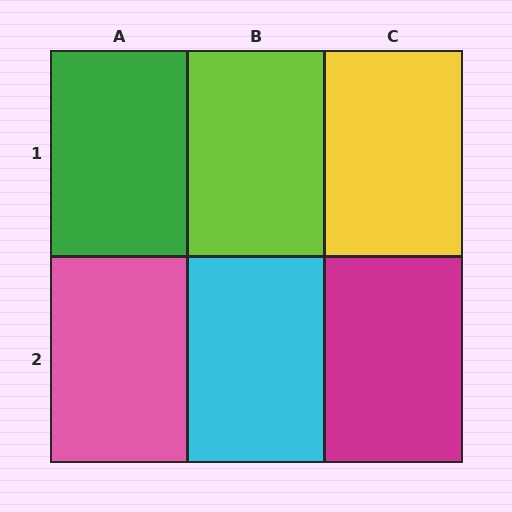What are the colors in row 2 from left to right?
Pink, cyan, magenta.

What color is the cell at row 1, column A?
Green.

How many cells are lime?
1 cell is lime.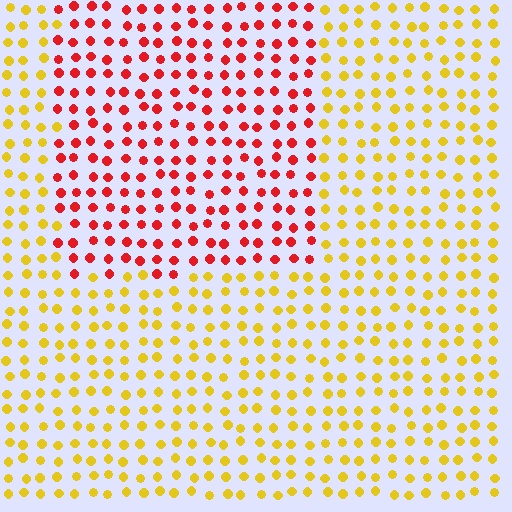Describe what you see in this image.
The image is filled with small yellow elements in a uniform arrangement. A rectangle-shaped region is visible where the elements are tinted to a slightly different hue, forming a subtle color boundary.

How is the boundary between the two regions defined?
The boundary is defined purely by a slight shift in hue (about 55 degrees). Spacing, size, and orientation are identical on both sides.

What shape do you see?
I see a rectangle.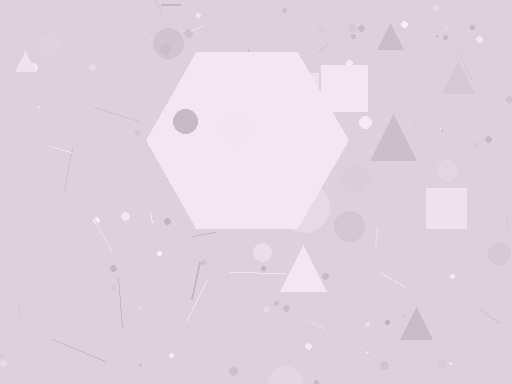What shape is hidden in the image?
A hexagon is hidden in the image.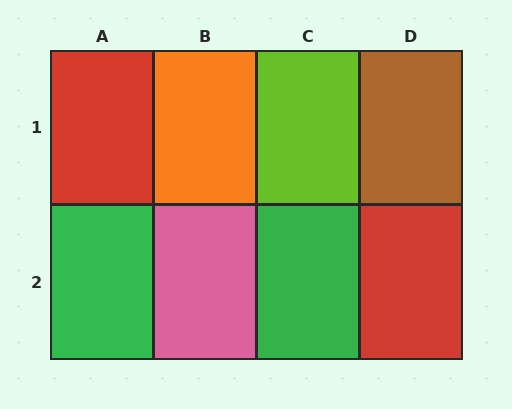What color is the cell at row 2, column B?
Pink.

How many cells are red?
2 cells are red.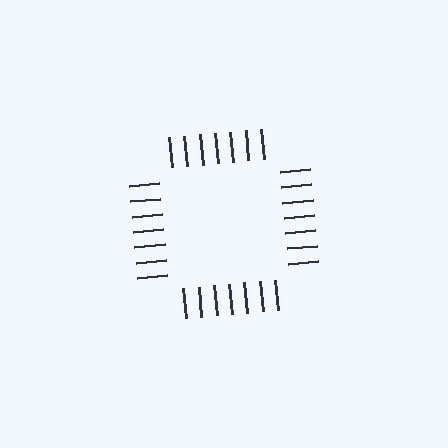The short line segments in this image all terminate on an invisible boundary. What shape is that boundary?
An illusory square — the line segments terminate on its edges but no continuous stroke is drawn.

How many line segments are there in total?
28 — 7 along each of the 4 edges.